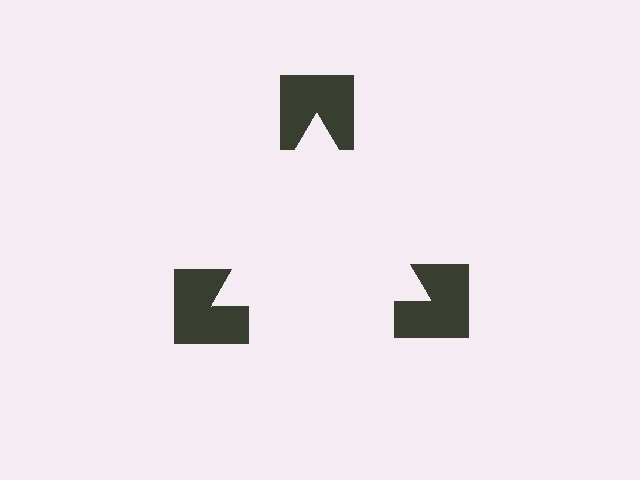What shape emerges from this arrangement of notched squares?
An illusory triangle — its edges are inferred from the aligned wedge cuts in the notched squares, not physically drawn.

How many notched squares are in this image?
There are 3 — one at each vertex of the illusory triangle.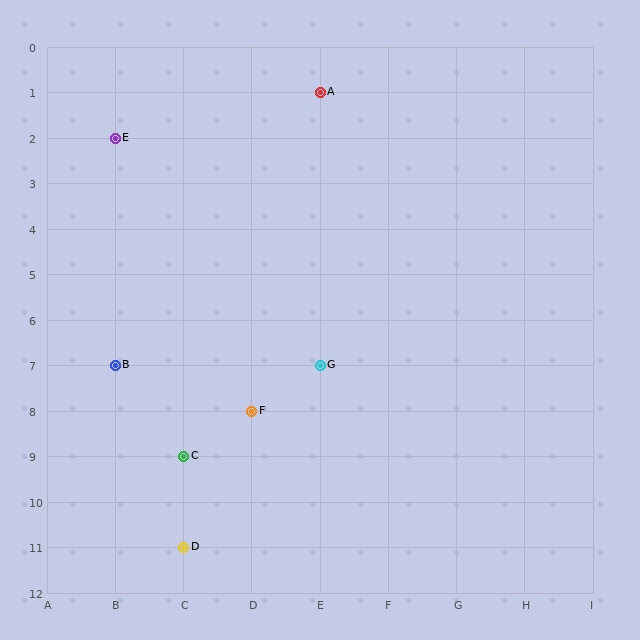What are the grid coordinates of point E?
Point E is at grid coordinates (B, 2).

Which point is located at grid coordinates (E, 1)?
Point A is at (E, 1).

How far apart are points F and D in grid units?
Points F and D are 1 column and 3 rows apart (about 3.2 grid units diagonally).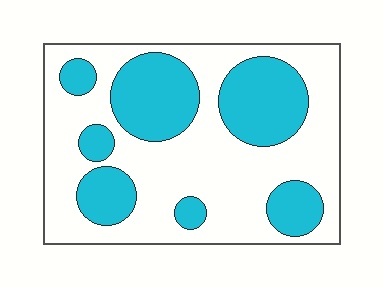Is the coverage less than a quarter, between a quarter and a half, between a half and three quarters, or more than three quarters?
Between a quarter and a half.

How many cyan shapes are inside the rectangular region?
7.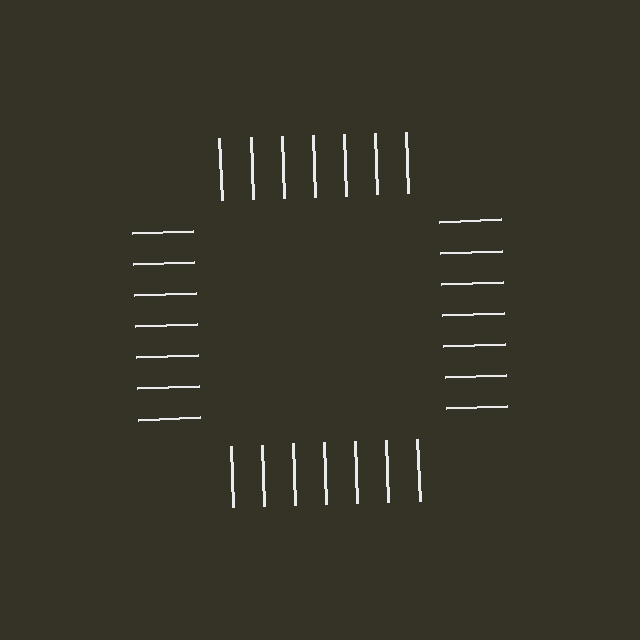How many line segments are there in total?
28 — 7 along each of the 4 edges.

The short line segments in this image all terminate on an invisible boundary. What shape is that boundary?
An illusory square — the line segments terminate on its edges but no continuous stroke is drawn.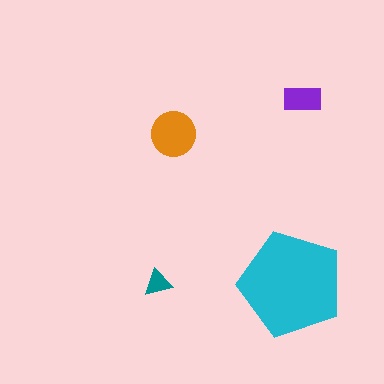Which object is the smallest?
The teal triangle.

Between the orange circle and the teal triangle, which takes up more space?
The orange circle.